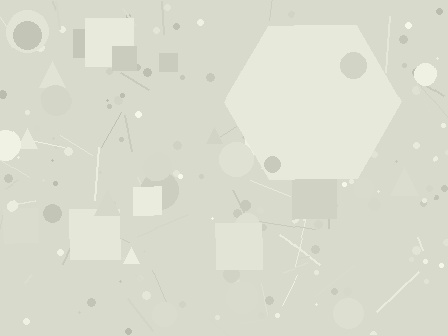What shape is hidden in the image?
A hexagon is hidden in the image.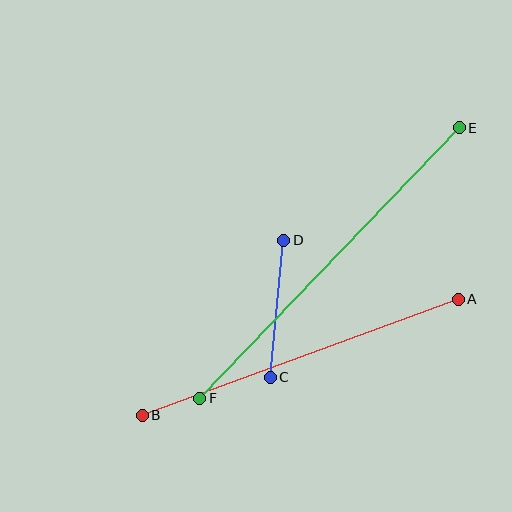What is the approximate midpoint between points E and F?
The midpoint is at approximately (329, 263) pixels.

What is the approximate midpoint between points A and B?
The midpoint is at approximately (300, 357) pixels.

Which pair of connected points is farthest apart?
Points E and F are farthest apart.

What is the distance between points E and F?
The distance is approximately 375 pixels.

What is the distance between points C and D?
The distance is approximately 138 pixels.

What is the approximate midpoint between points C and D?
The midpoint is at approximately (277, 309) pixels.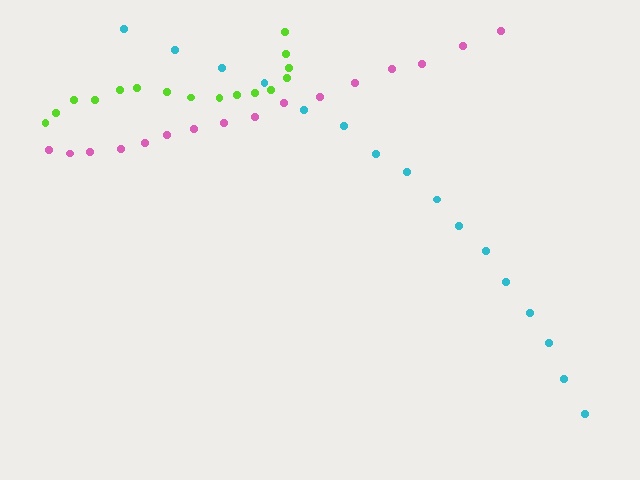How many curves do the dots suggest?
There are 3 distinct paths.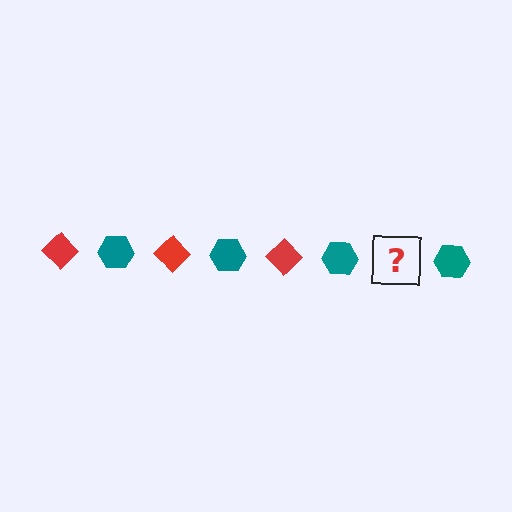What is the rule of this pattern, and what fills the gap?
The rule is that the pattern alternates between red diamond and teal hexagon. The gap should be filled with a red diamond.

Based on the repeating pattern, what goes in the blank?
The blank should be a red diamond.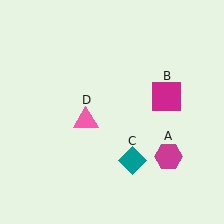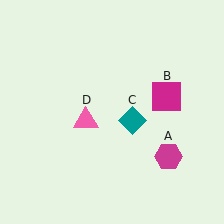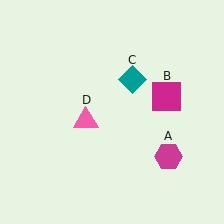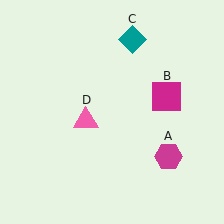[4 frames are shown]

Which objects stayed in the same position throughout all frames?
Magenta hexagon (object A) and magenta square (object B) and pink triangle (object D) remained stationary.